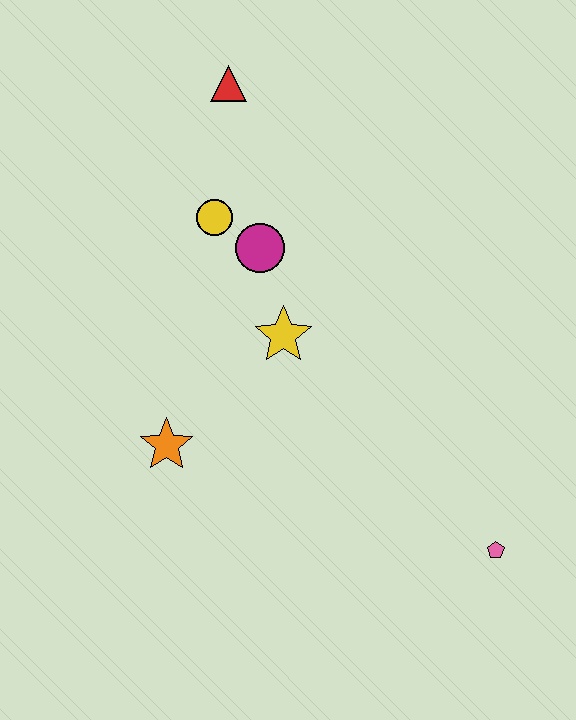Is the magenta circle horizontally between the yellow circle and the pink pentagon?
Yes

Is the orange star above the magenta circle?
No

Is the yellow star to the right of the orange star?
Yes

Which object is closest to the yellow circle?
The magenta circle is closest to the yellow circle.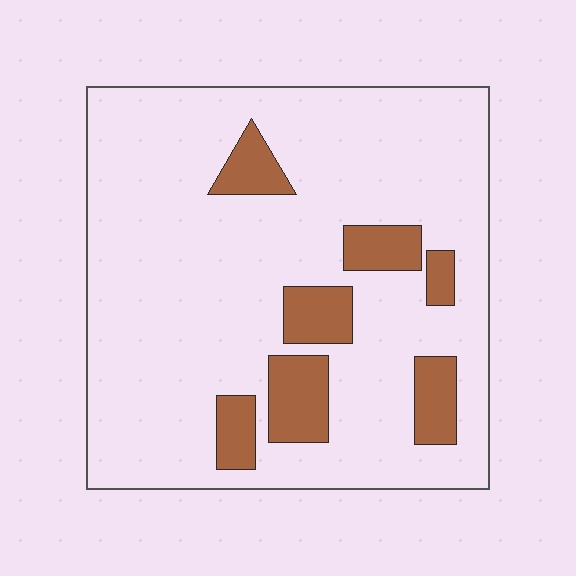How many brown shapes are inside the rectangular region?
7.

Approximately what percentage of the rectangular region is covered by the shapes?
Approximately 15%.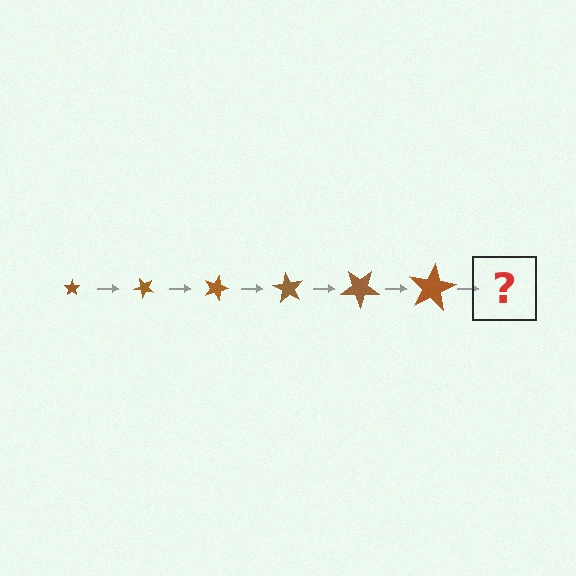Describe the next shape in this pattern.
It should be a star, larger than the previous one and rotated 270 degrees from the start.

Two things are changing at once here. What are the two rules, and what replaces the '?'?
The two rules are that the star grows larger each step and it rotates 45 degrees each step. The '?' should be a star, larger than the previous one and rotated 270 degrees from the start.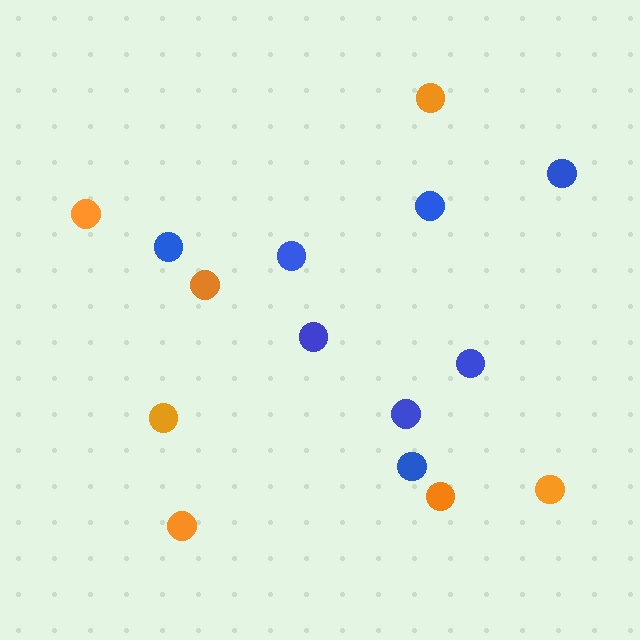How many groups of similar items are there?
There are 2 groups: one group of orange circles (7) and one group of blue circles (8).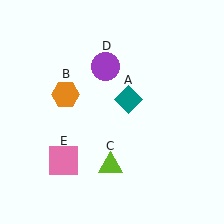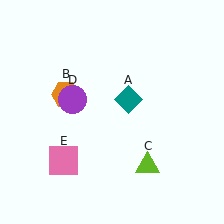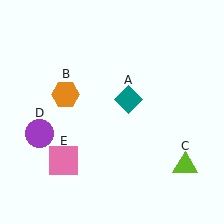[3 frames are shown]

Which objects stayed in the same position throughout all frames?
Teal diamond (object A) and orange hexagon (object B) and pink square (object E) remained stationary.